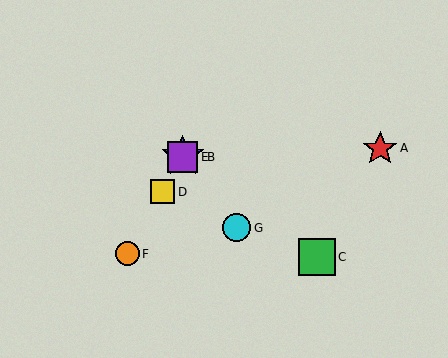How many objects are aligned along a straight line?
4 objects (B, D, E, F) are aligned along a straight line.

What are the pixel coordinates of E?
Object E is at (182, 157).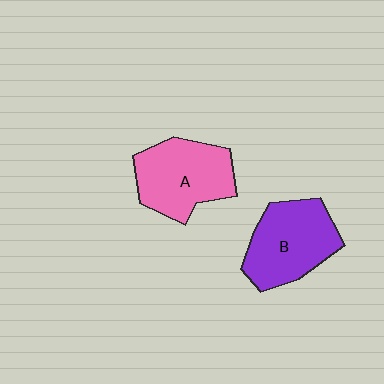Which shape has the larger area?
Shape A (pink).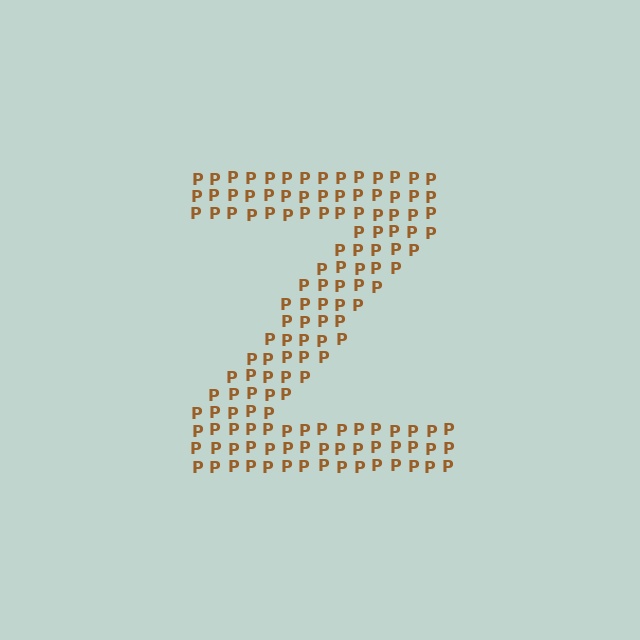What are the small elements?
The small elements are letter P's.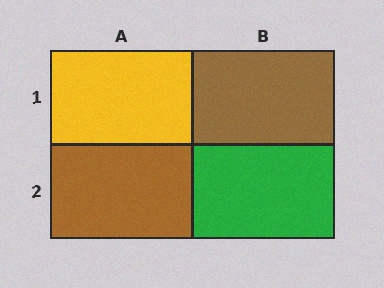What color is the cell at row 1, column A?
Yellow.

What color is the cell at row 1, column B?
Brown.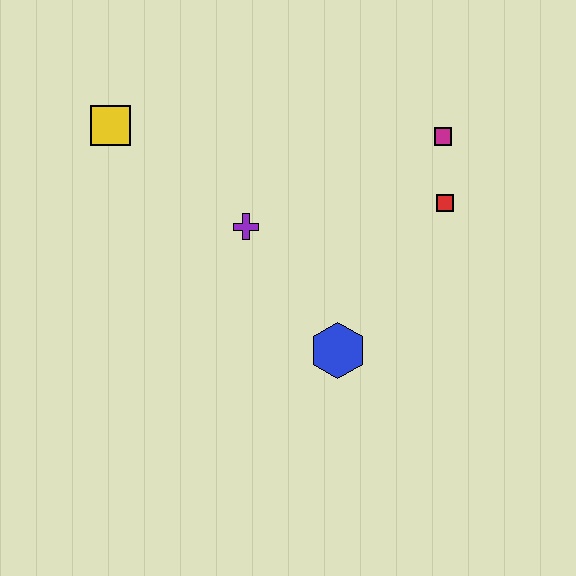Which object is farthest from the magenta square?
The yellow square is farthest from the magenta square.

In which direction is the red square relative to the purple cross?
The red square is to the right of the purple cross.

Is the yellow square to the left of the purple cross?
Yes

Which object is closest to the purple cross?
The blue hexagon is closest to the purple cross.